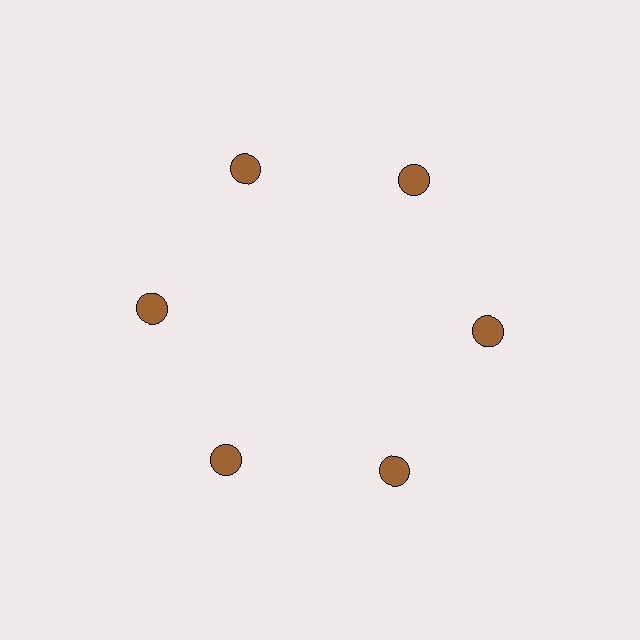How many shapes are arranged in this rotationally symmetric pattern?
There are 6 shapes, arranged in 6 groups of 1.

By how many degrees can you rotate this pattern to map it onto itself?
The pattern maps onto itself every 60 degrees of rotation.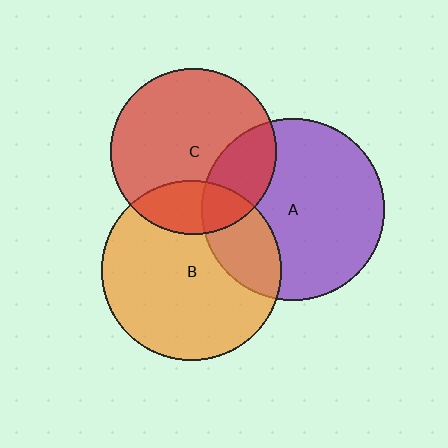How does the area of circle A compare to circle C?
Approximately 1.2 times.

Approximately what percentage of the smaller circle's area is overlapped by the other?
Approximately 25%.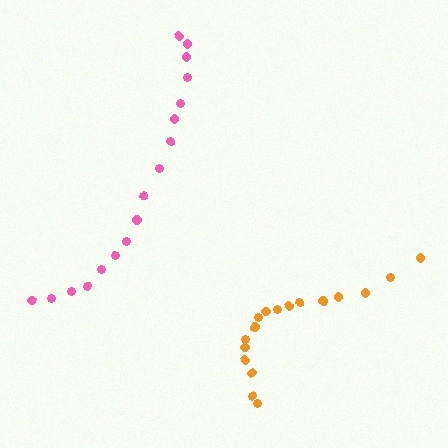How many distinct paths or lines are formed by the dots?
There are 2 distinct paths.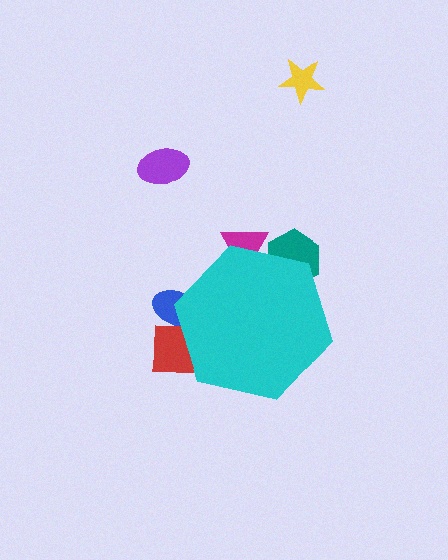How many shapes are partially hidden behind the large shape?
4 shapes are partially hidden.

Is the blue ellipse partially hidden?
Yes, the blue ellipse is partially hidden behind the cyan hexagon.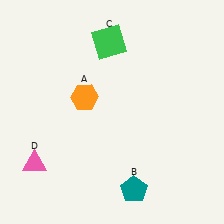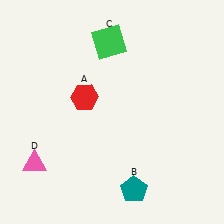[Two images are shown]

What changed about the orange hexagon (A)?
In Image 1, A is orange. In Image 2, it changed to red.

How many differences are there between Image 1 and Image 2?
There is 1 difference between the two images.